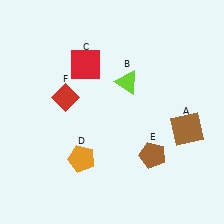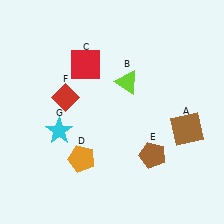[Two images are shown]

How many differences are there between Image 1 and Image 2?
There is 1 difference between the two images.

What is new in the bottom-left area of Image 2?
A cyan star (G) was added in the bottom-left area of Image 2.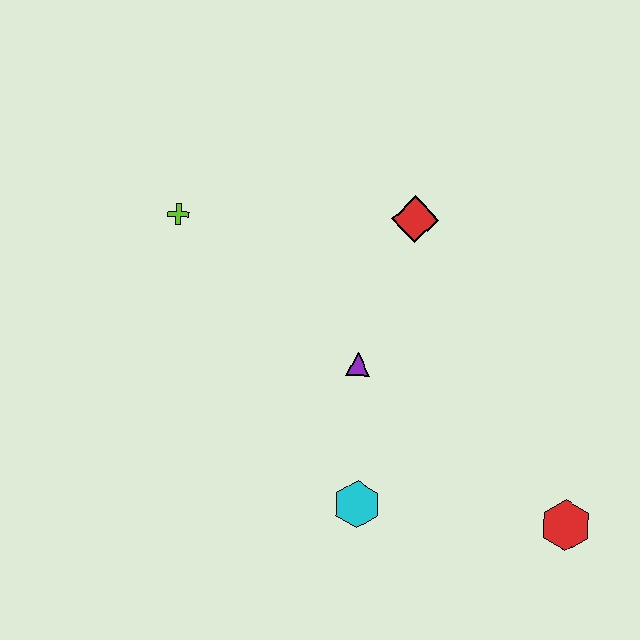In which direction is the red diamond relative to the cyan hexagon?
The red diamond is above the cyan hexagon.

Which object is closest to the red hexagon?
The cyan hexagon is closest to the red hexagon.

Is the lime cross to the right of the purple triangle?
No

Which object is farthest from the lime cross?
The red hexagon is farthest from the lime cross.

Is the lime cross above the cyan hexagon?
Yes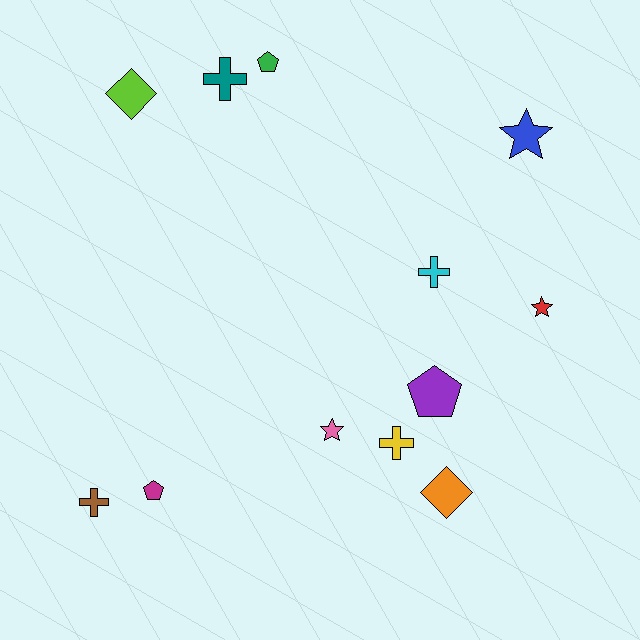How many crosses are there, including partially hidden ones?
There are 4 crosses.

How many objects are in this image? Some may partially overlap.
There are 12 objects.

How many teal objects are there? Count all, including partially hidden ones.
There is 1 teal object.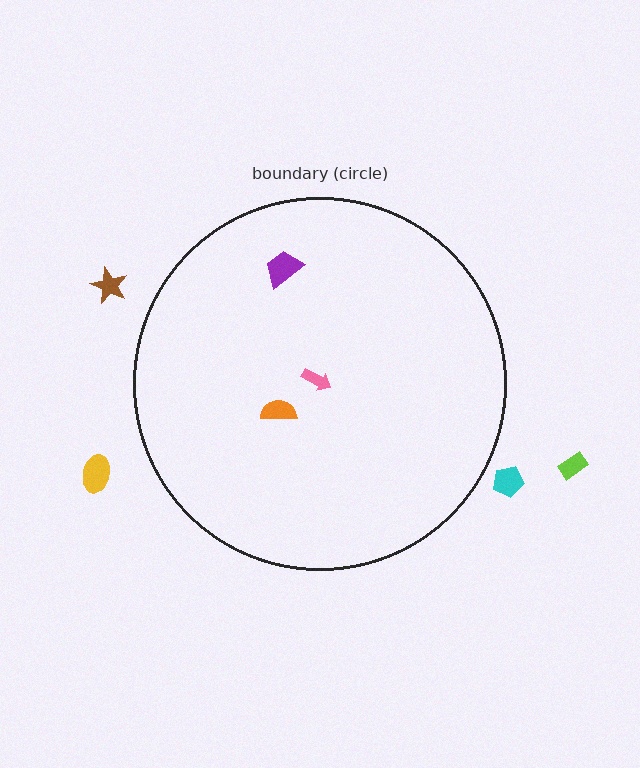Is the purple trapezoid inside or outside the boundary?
Inside.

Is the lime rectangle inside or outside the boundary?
Outside.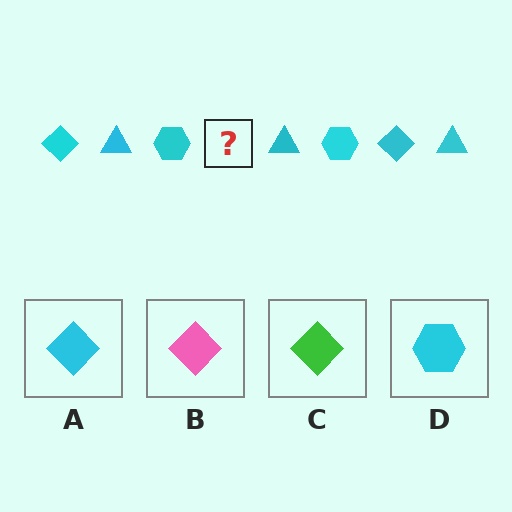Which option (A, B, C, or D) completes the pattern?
A.